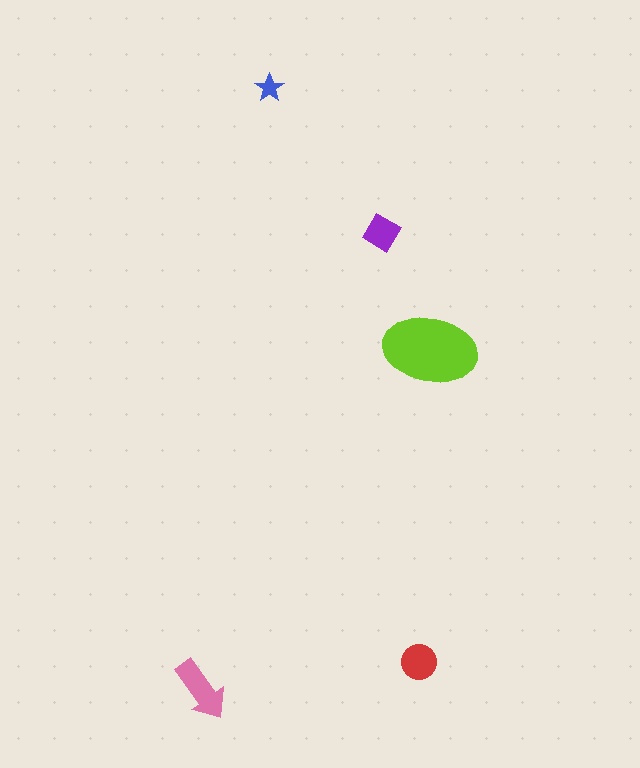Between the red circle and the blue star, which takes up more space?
The red circle.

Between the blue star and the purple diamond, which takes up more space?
The purple diamond.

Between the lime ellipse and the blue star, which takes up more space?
The lime ellipse.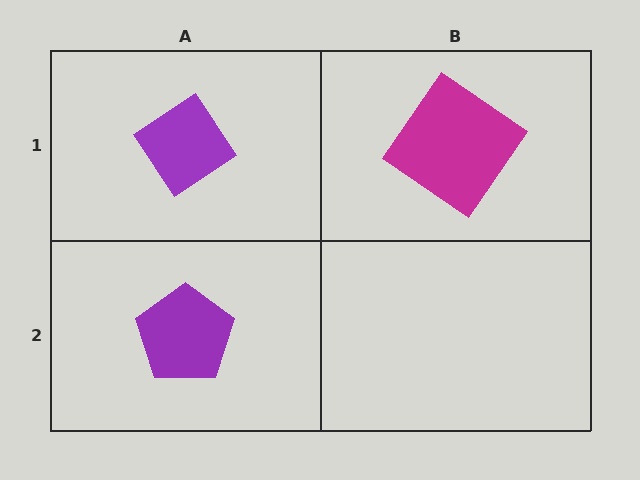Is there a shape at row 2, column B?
No, that cell is empty.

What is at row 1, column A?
A purple diamond.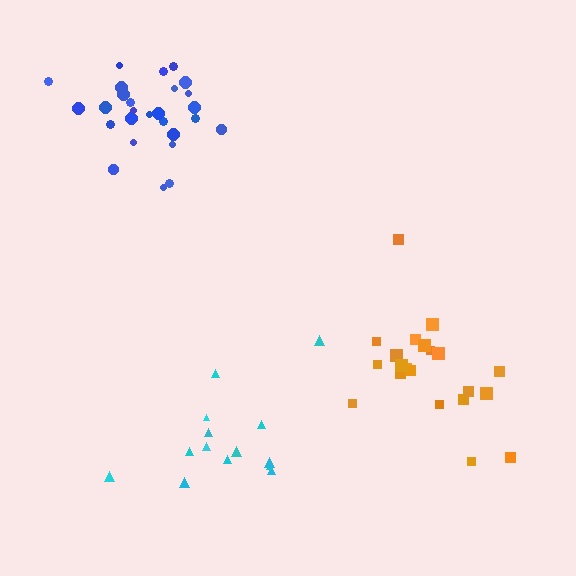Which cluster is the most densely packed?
Blue.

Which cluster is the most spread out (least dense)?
Cyan.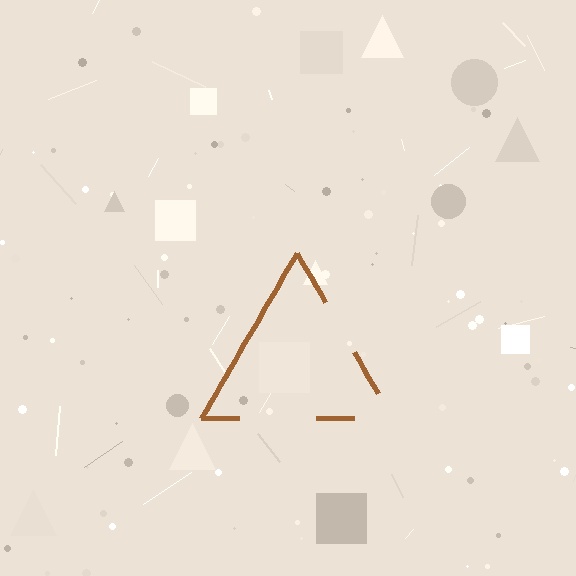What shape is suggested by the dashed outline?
The dashed outline suggests a triangle.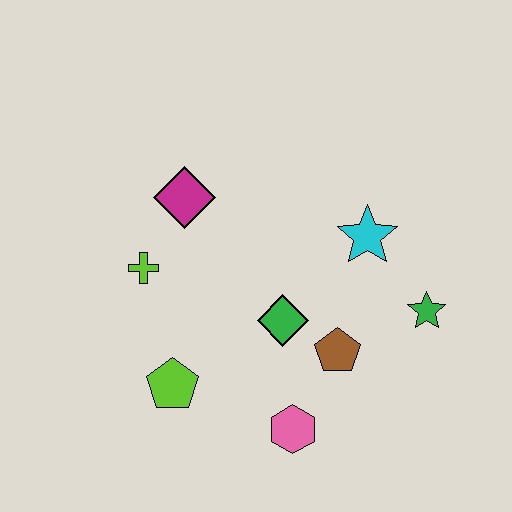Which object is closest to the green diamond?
The brown pentagon is closest to the green diamond.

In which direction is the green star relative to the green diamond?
The green star is to the right of the green diamond.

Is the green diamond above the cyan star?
No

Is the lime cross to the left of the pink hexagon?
Yes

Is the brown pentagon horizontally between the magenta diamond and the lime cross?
No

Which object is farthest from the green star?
The lime cross is farthest from the green star.